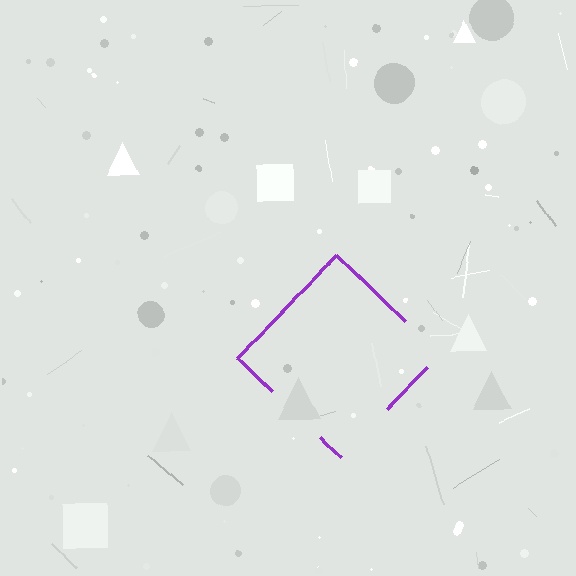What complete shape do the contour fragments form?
The contour fragments form a diamond.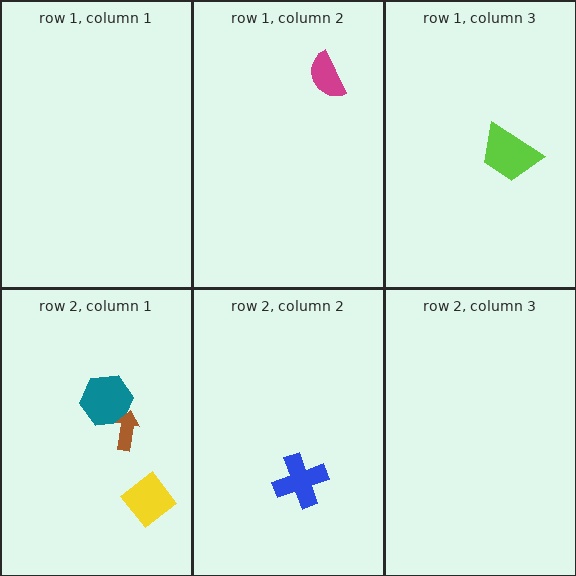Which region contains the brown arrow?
The row 2, column 1 region.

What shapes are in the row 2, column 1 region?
The teal hexagon, the yellow diamond, the brown arrow.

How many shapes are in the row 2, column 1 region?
3.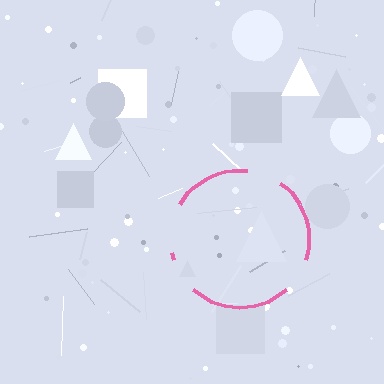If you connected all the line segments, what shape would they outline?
They would outline a circle.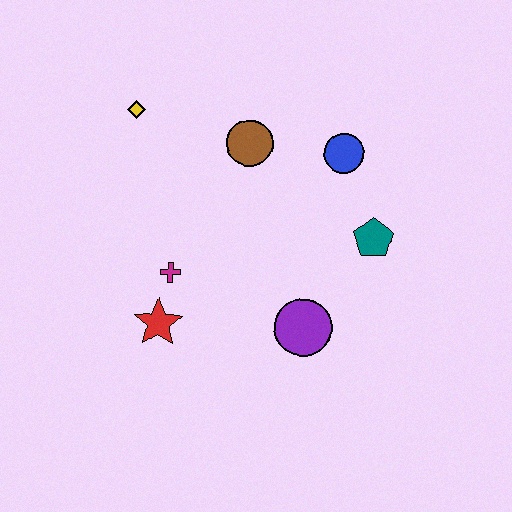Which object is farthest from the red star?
The blue circle is farthest from the red star.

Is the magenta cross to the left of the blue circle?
Yes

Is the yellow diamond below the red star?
No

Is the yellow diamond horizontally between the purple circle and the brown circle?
No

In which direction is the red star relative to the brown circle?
The red star is below the brown circle.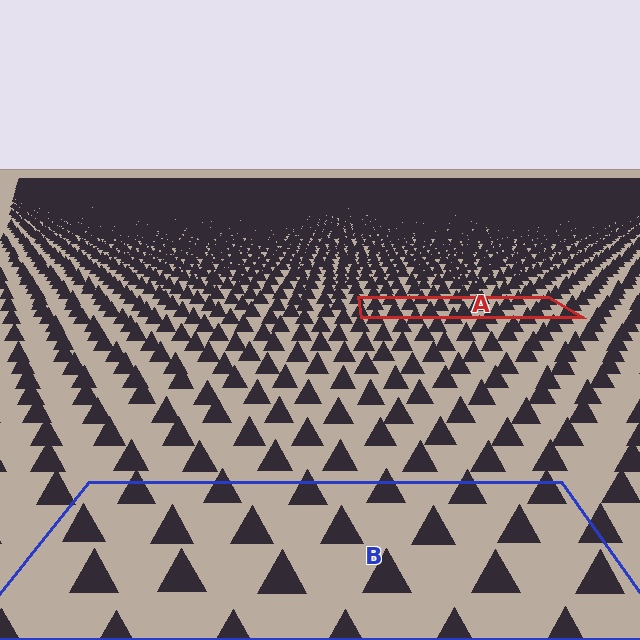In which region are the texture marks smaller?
The texture marks are smaller in region A, because it is farther away.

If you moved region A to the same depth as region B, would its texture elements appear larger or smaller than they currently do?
They would appear larger. At a closer depth, the same texture elements are projected at a bigger on-screen size.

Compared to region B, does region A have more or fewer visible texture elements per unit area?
Region A has more texture elements per unit area — they are packed more densely because it is farther away.